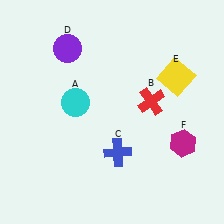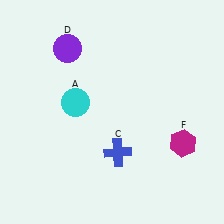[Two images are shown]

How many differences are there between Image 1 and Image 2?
There are 2 differences between the two images.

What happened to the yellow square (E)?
The yellow square (E) was removed in Image 2. It was in the top-right area of Image 1.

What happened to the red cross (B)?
The red cross (B) was removed in Image 2. It was in the top-right area of Image 1.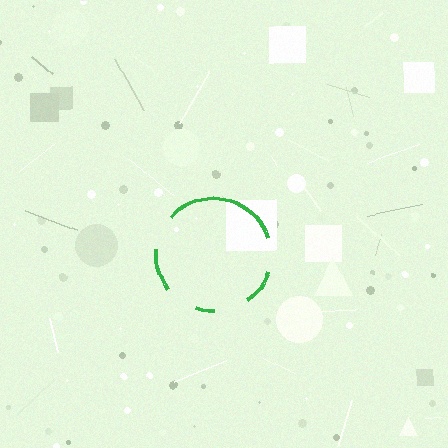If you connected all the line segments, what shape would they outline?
They would outline a circle.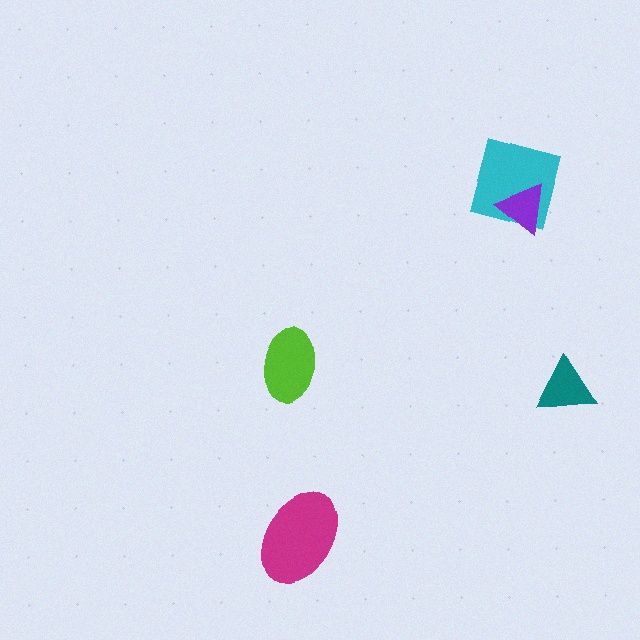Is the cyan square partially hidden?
Yes, it is partially covered by another shape.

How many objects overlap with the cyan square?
1 object overlaps with the cyan square.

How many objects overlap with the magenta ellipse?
0 objects overlap with the magenta ellipse.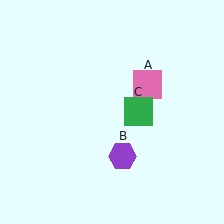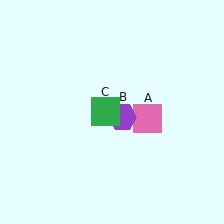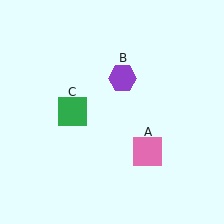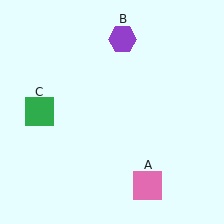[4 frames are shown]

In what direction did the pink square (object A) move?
The pink square (object A) moved down.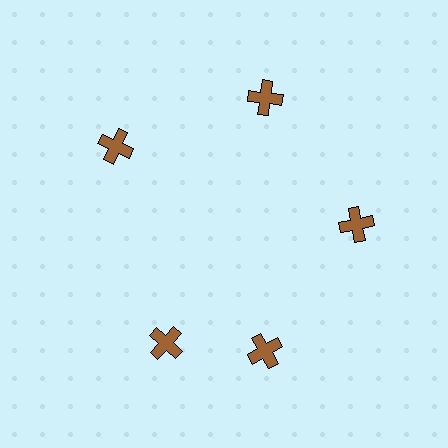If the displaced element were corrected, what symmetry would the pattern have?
It would have 5-fold rotational symmetry — the pattern would map onto itself every 72 degrees.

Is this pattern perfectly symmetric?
No. The 5 brown crosses are arranged in a ring, but one element near the 8 o'clock position is rotated out of alignment along the ring, breaking the 5-fold rotational symmetry.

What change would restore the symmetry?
The symmetry would be restored by rotating it back into even spacing with its neighbors so that all 5 crosses sit at equal angles and equal distance from the center.